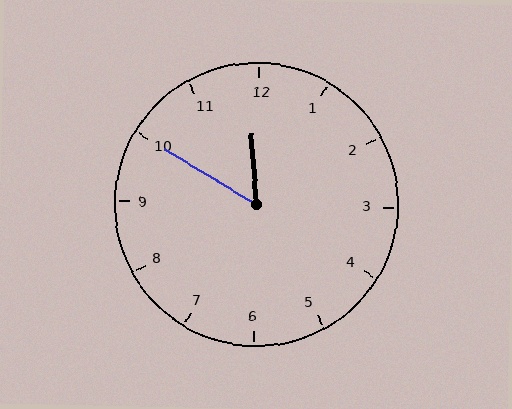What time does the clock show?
11:50.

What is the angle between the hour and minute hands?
Approximately 55 degrees.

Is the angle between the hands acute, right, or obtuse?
It is acute.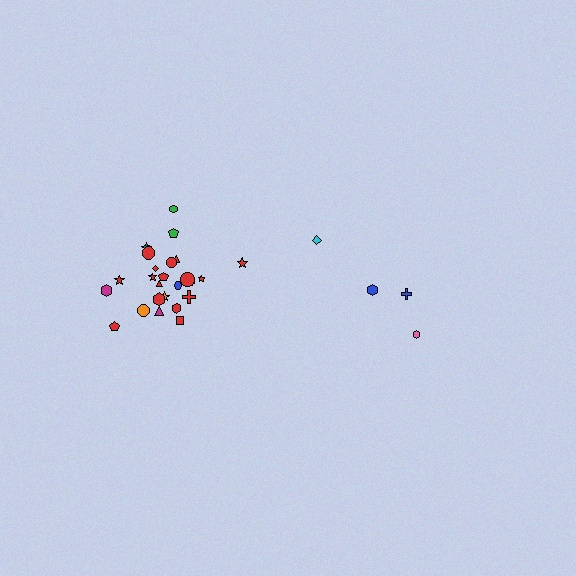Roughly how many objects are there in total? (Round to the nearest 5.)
Roughly 30 objects in total.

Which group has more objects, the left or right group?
The left group.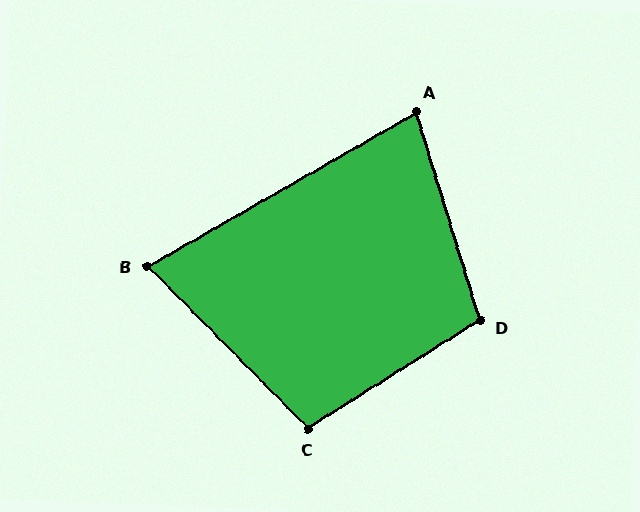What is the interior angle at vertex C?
Approximately 103 degrees (obtuse).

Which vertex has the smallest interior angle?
B, at approximately 75 degrees.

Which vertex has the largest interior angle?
D, at approximately 105 degrees.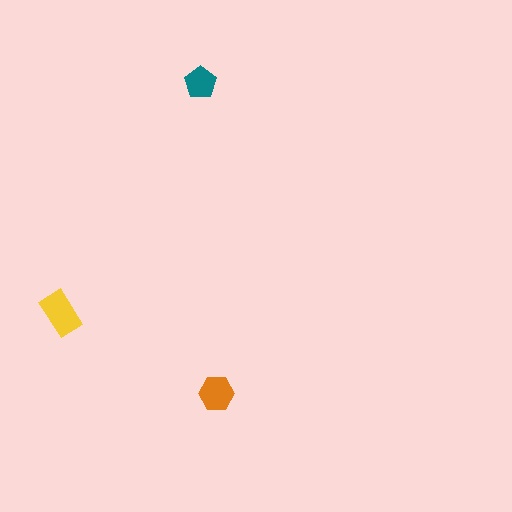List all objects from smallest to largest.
The teal pentagon, the orange hexagon, the yellow rectangle.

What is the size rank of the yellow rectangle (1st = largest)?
1st.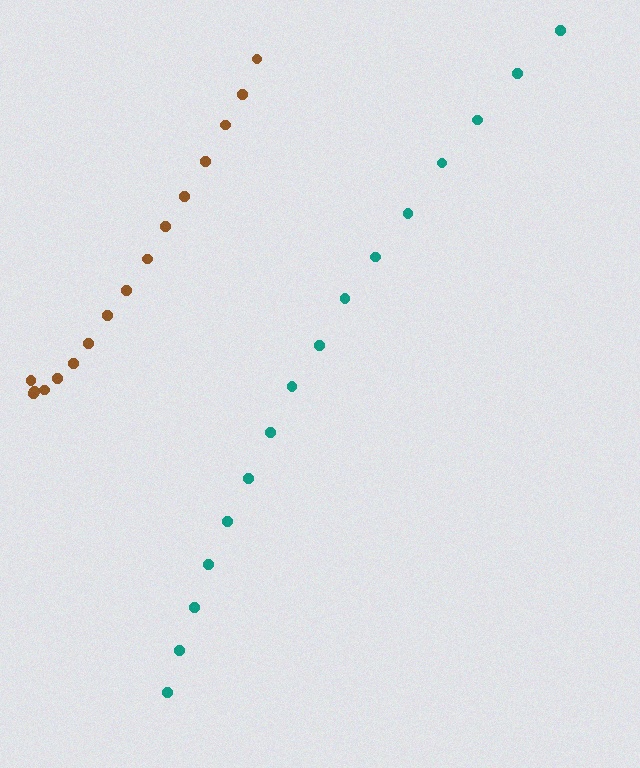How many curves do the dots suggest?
There are 2 distinct paths.